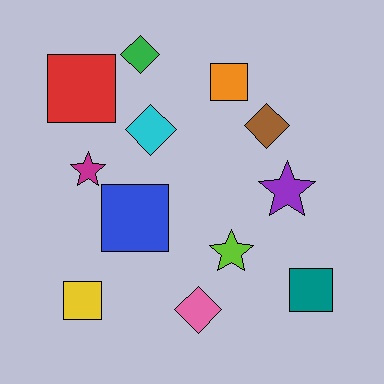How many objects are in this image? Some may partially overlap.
There are 12 objects.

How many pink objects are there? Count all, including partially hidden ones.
There is 1 pink object.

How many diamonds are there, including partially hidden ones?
There are 4 diamonds.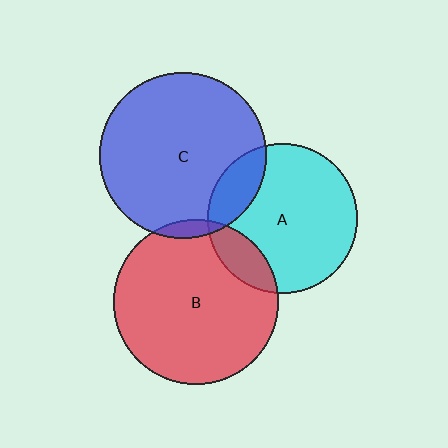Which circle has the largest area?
Circle C (blue).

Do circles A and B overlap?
Yes.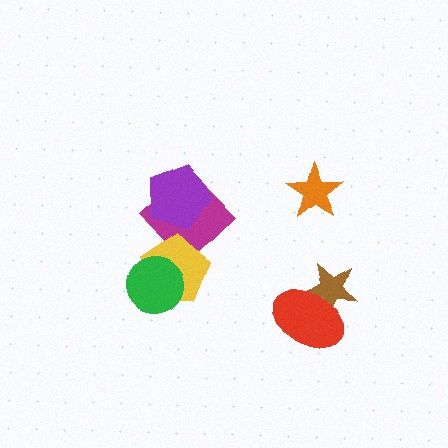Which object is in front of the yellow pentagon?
The green circle is in front of the yellow pentagon.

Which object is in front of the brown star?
The red ellipse is in front of the brown star.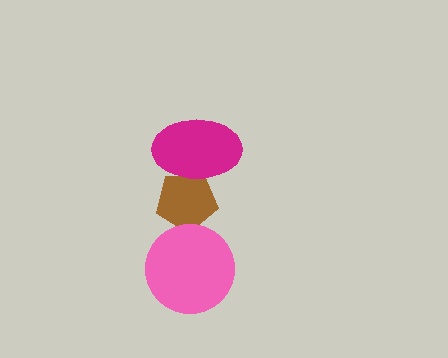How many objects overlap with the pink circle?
1 object overlaps with the pink circle.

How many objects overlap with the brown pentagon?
2 objects overlap with the brown pentagon.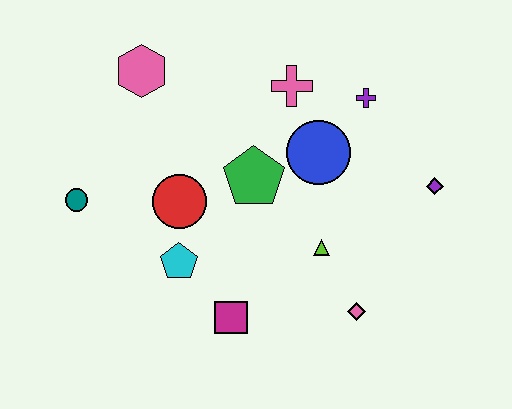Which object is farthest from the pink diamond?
The pink hexagon is farthest from the pink diamond.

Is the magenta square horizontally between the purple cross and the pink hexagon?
Yes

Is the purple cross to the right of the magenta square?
Yes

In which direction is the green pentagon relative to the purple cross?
The green pentagon is to the left of the purple cross.